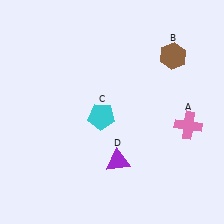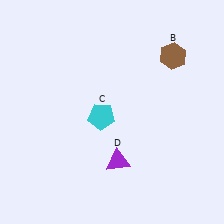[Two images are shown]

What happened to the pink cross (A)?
The pink cross (A) was removed in Image 2. It was in the bottom-right area of Image 1.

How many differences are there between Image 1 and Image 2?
There is 1 difference between the two images.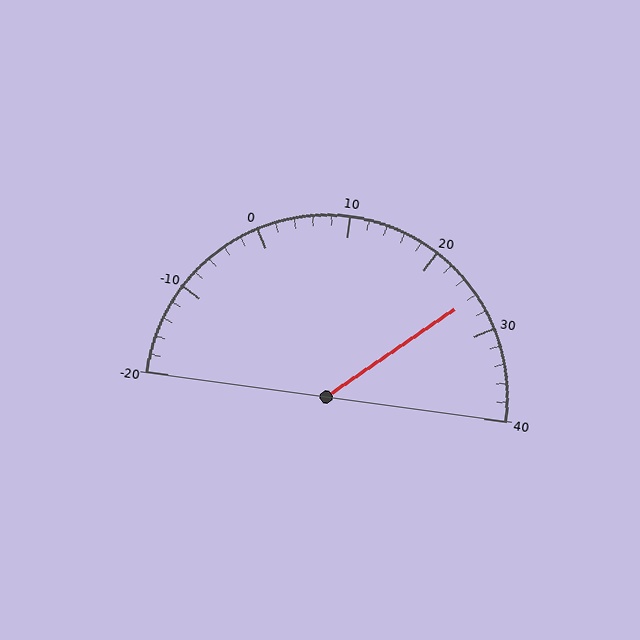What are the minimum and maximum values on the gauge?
The gauge ranges from -20 to 40.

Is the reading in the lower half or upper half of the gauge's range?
The reading is in the upper half of the range (-20 to 40).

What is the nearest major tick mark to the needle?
The nearest major tick mark is 30.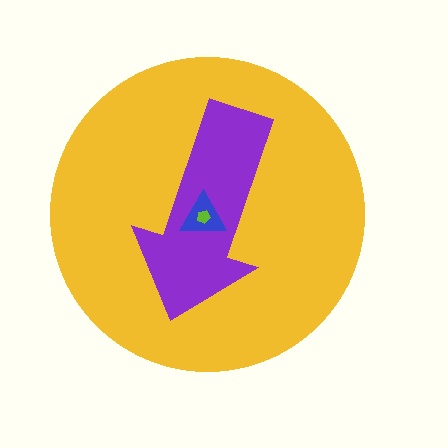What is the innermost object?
The lime pentagon.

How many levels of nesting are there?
4.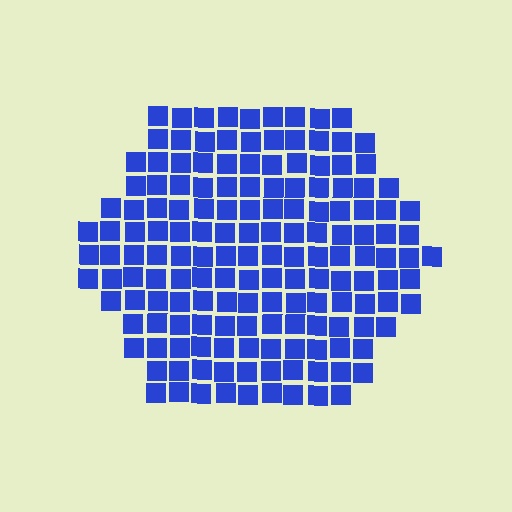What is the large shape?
The large shape is a hexagon.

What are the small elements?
The small elements are squares.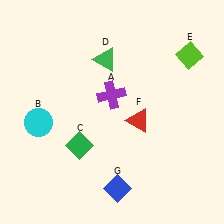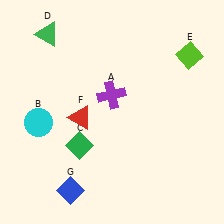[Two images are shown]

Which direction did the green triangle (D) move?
The green triangle (D) moved left.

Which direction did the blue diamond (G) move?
The blue diamond (G) moved left.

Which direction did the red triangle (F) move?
The red triangle (F) moved left.